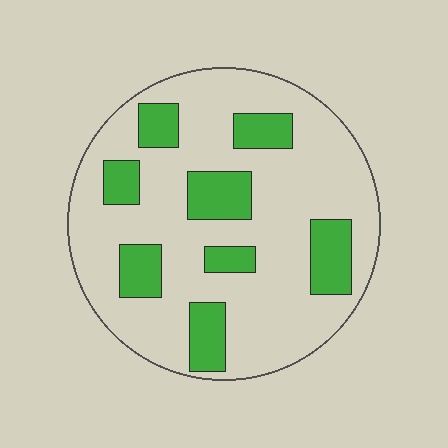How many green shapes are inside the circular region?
8.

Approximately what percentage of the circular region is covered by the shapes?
Approximately 25%.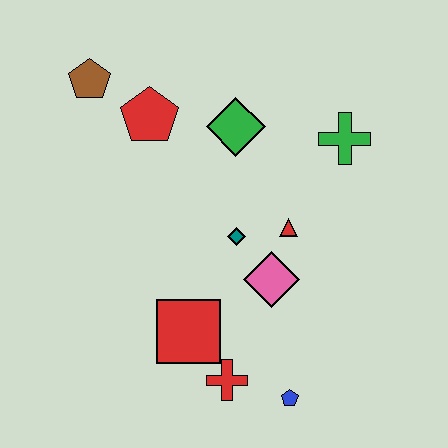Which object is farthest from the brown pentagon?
The blue pentagon is farthest from the brown pentagon.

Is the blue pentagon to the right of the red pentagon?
Yes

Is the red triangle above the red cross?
Yes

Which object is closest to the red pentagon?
The brown pentagon is closest to the red pentagon.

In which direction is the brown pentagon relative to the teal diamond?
The brown pentagon is above the teal diamond.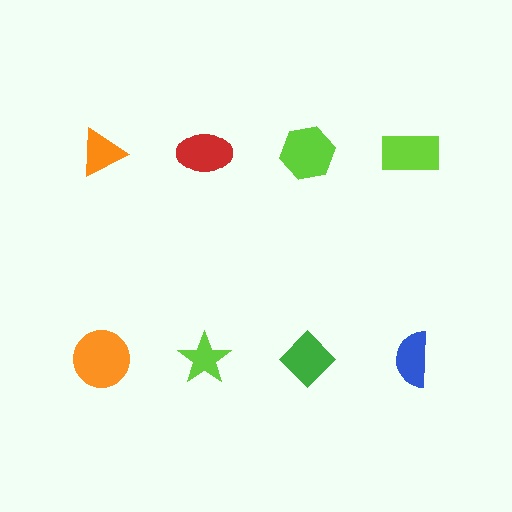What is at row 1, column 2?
A red ellipse.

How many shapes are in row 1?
4 shapes.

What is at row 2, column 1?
An orange circle.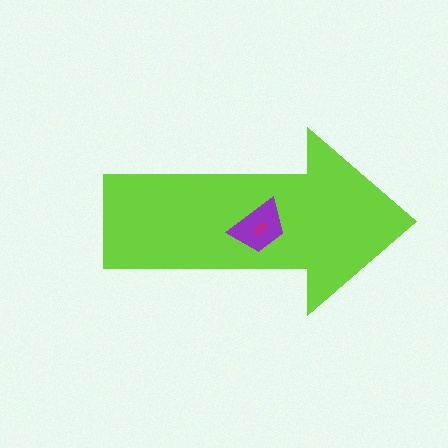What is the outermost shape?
The lime arrow.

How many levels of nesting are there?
3.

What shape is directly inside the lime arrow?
The purple trapezoid.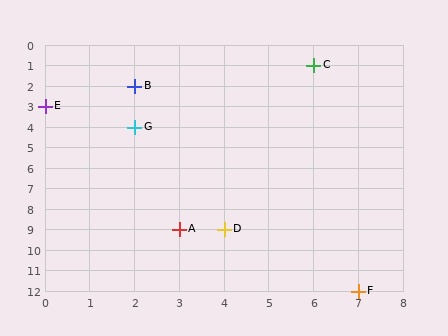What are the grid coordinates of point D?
Point D is at grid coordinates (4, 9).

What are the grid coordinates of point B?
Point B is at grid coordinates (2, 2).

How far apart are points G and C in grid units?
Points G and C are 4 columns and 3 rows apart (about 5.0 grid units diagonally).